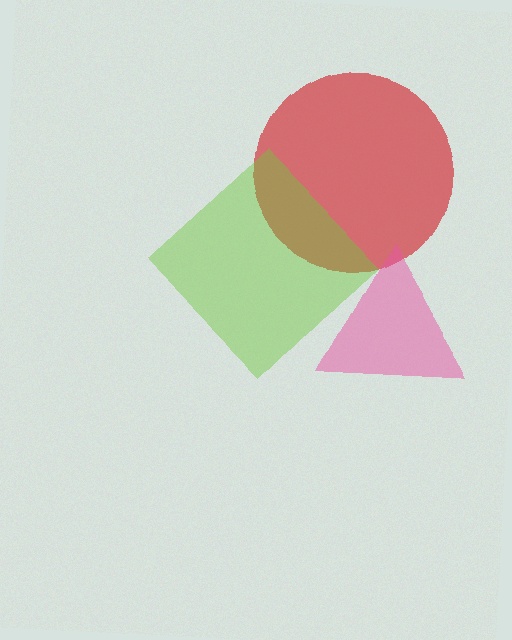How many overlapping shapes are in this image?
There are 3 overlapping shapes in the image.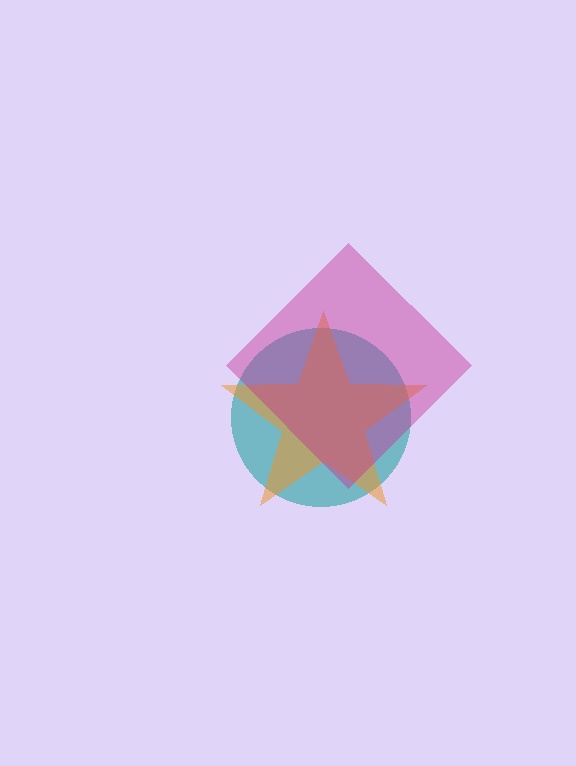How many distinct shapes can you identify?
There are 3 distinct shapes: a teal circle, an orange star, a magenta diamond.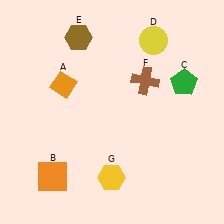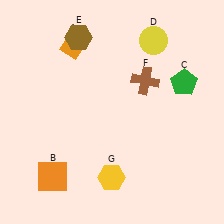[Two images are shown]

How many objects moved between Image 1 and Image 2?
1 object moved between the two images.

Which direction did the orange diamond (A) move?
The orange diamond (A) moved up.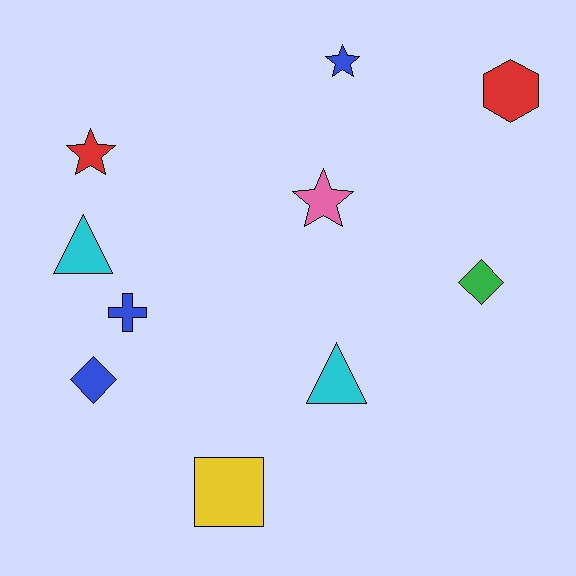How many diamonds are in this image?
There are 2 diamonds.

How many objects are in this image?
There are 10 objects.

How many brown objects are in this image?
There are no brown objects.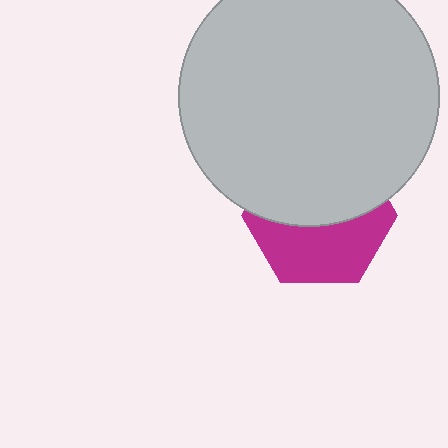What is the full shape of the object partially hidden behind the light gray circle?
The partially hidden object is a magenta hexagon.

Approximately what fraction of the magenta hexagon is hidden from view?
Roughly 53% of the magenta hexagon is hidden behind the light gray circle.